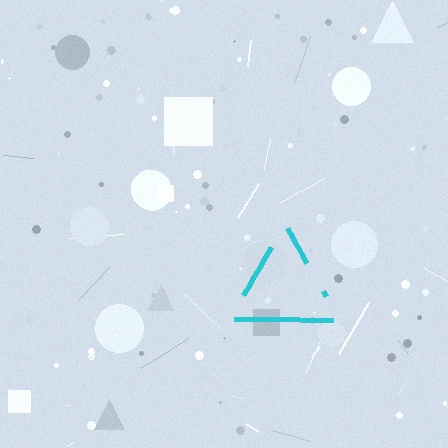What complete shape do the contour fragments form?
The contour fragments form a triangle.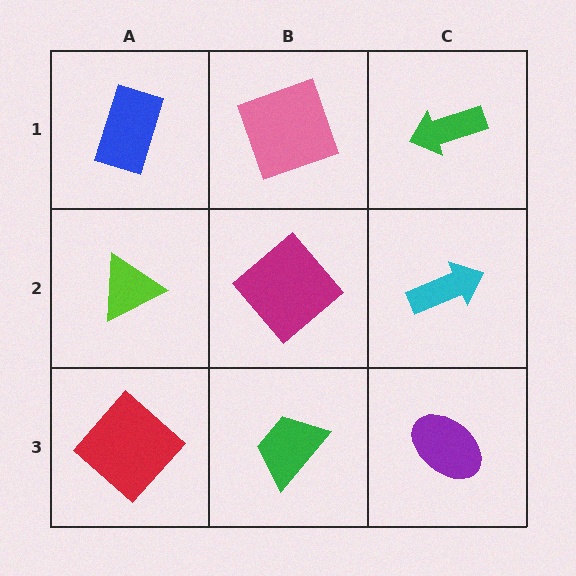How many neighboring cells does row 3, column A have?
2.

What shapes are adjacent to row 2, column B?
A pink square (row 1, column B), a green trapezoid (row 3, column B), a lime triangle (row 2, column A), a cyan arrow (row 2, column C).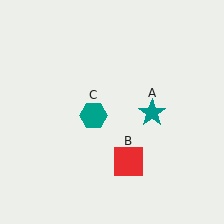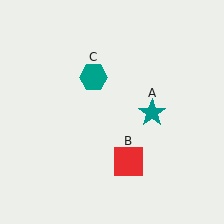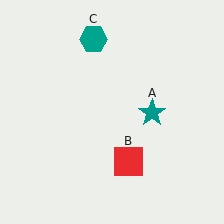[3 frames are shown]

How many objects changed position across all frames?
1 object changed position: teal hexagon (object C).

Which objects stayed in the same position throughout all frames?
Teal star (object A) and red square (object B) remained stationary.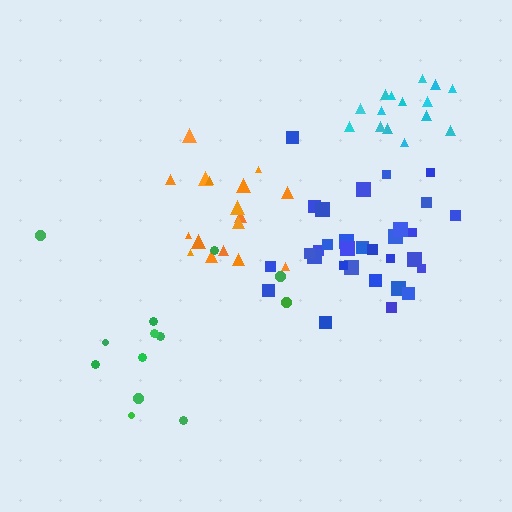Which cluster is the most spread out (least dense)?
Green.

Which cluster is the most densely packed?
Cyan.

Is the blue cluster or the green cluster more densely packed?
Blue.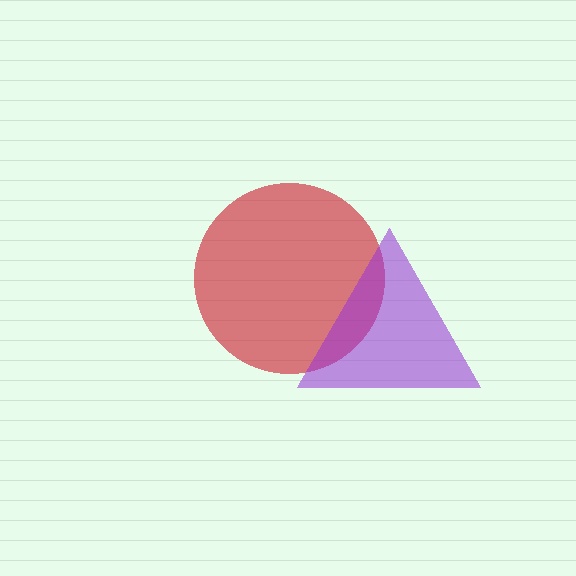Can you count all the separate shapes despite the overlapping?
Yes, there are 2 separate shapes.